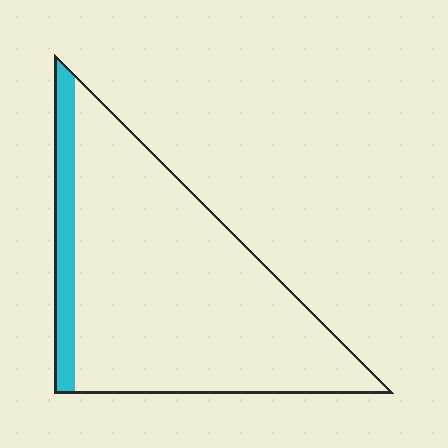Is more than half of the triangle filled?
No.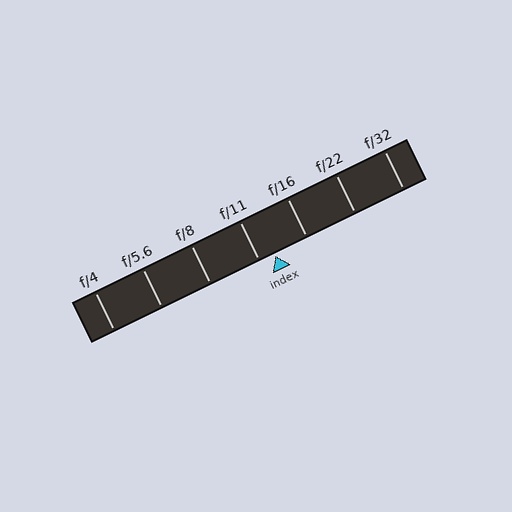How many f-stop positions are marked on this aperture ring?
There are 7 f-stop positions marked.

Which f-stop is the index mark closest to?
The index mark is closest to f/11.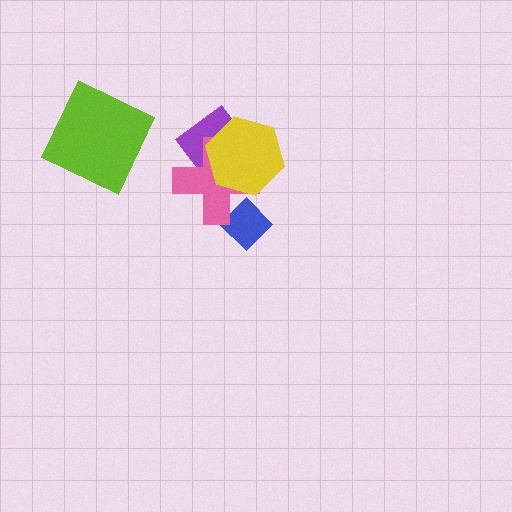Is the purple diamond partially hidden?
Yes, it is partially covered by another shape.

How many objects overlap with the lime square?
0 objects overlap with the lime square.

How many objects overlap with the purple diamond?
2 objects overlap with the purple diamond.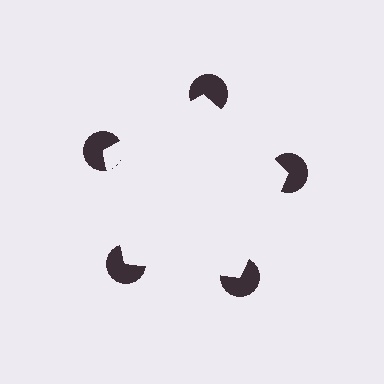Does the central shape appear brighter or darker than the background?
It typically appears slightly brighter than the background, even though no actual brightness change is drawn.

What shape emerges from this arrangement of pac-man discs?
An illusory pentagon — its edges are inferred from the aligned wedge cuts in the pac-man discs, not physically drawn.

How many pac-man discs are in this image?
There are 5 — one at each vertex of the illusory pentagon.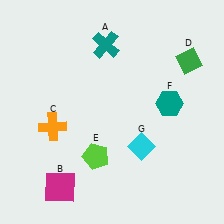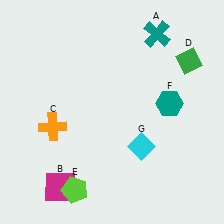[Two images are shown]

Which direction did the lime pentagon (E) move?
The lime pentagon (E) moved down.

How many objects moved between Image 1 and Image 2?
2 objects moved between the two images.